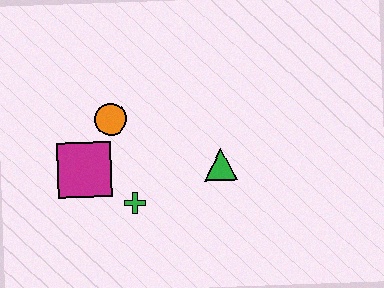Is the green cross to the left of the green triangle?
Yes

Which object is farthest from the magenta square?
The green triangle is farthest from the magenta square.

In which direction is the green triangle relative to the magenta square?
The green triangle is to the right of the magenta square.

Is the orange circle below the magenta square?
No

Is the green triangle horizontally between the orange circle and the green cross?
No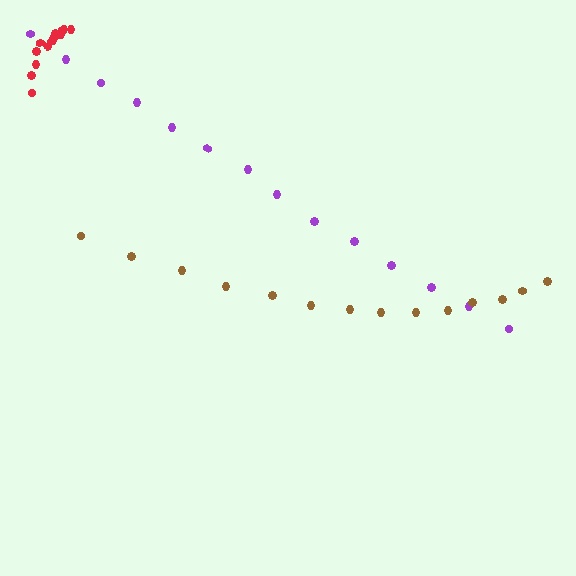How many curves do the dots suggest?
There are 3 distinct paths.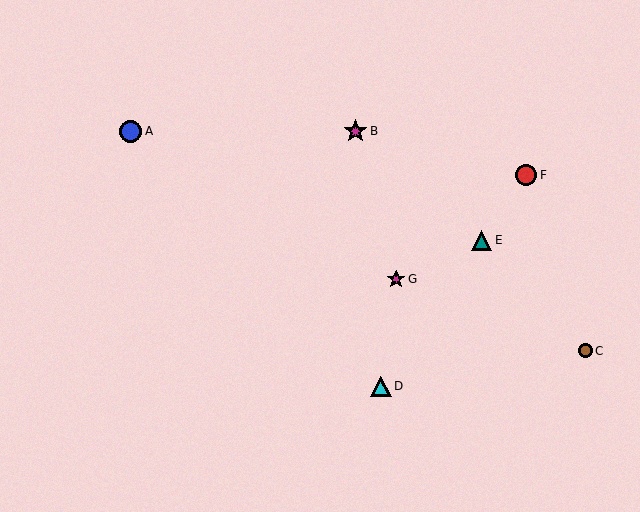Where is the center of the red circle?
The center of the red circle is at (526, 175).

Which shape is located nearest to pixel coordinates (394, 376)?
The cyan triangle (labeled D) at (381, 386) is nearest to that location.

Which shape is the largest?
The magenta star (labeled B) is the largest.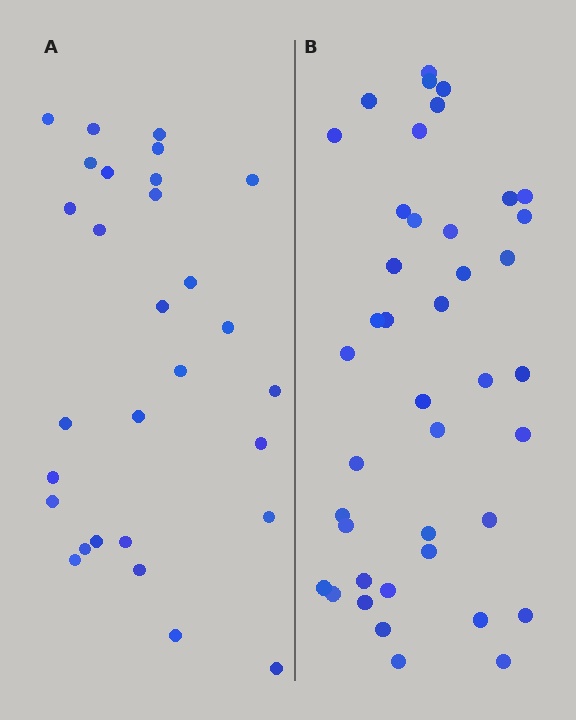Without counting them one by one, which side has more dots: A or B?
Region B (the right region) has more dots.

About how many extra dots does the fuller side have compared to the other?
Region B has roughly 12 or so more dots than region A.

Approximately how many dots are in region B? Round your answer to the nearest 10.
About 40 dots. (The exact count is 41, which rounds to 40.)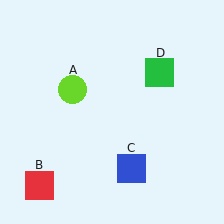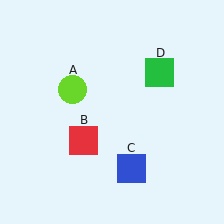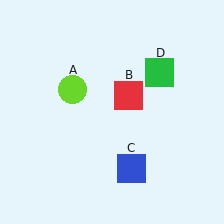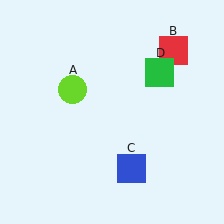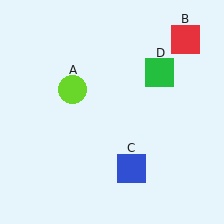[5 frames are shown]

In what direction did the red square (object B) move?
The red square (object B) moved up and to the right.